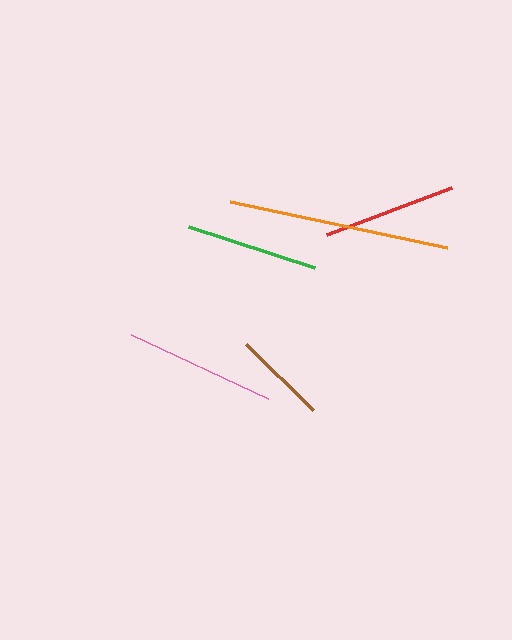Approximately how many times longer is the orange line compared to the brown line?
The orange line is approximately 2.4 times the length of the brown line.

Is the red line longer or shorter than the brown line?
The red line is longer than the brown line.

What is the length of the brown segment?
The brown segment is approximately 94 pixels long.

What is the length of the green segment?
The green segment is approximately 133 pixels long.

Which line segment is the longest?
The orange line is the longest at approximately 222 pixels.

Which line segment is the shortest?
The brown line is the shortest at approximately 94 pixels.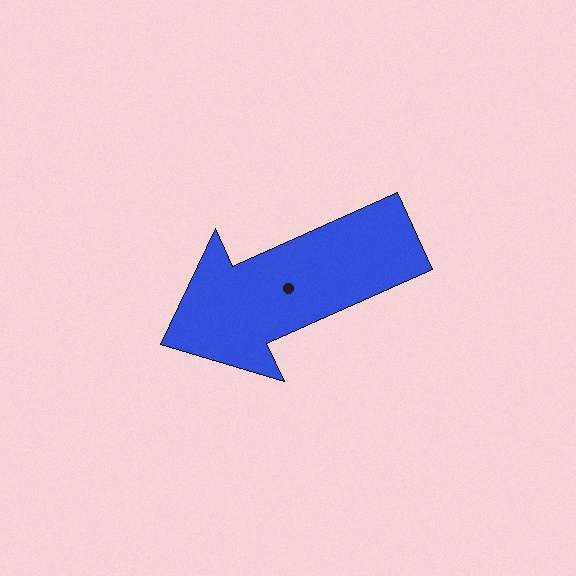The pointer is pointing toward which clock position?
Roughly 8 o'clock.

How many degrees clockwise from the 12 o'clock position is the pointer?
Approximately 246 degrees.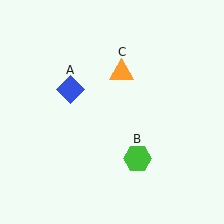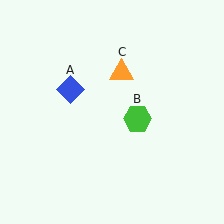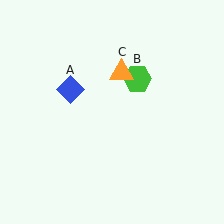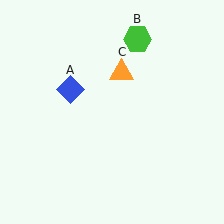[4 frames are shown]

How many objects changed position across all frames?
1 object changed position: green hexagon (object B).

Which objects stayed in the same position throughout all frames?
Blue diamond (object A) and orange triangle (object C) remained stationary.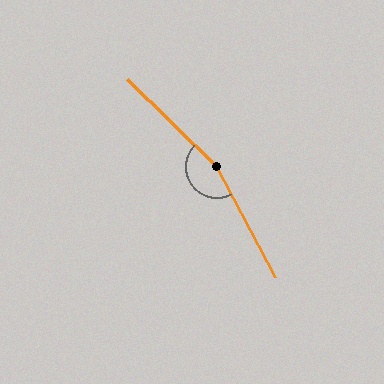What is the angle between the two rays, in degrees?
Approximately 162 degrees.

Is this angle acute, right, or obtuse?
It is obtuse.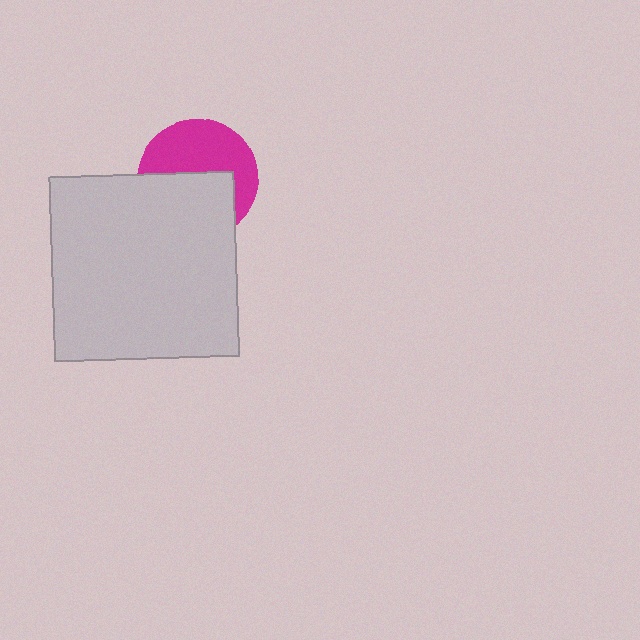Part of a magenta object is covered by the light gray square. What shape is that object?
It is a circle.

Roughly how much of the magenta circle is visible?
About half of it is visible (roughly 50%).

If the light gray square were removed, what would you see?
You would see the complete magenta circle.